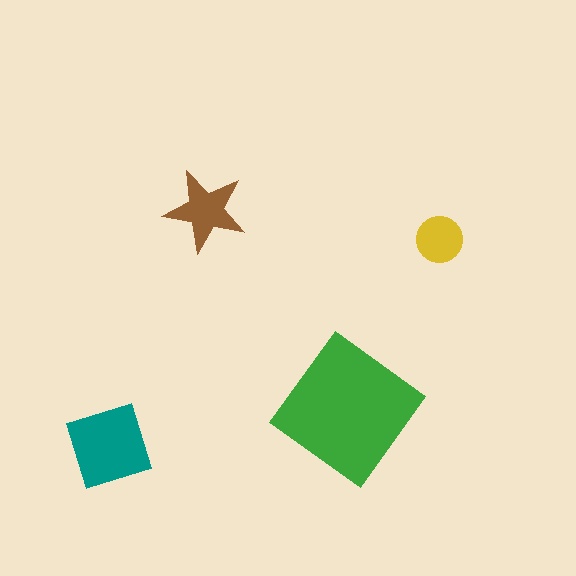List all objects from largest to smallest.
The green diamond, the teal diamond, the brown star, the yellow circle.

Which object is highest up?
The brown star is topmost.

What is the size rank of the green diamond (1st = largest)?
1st.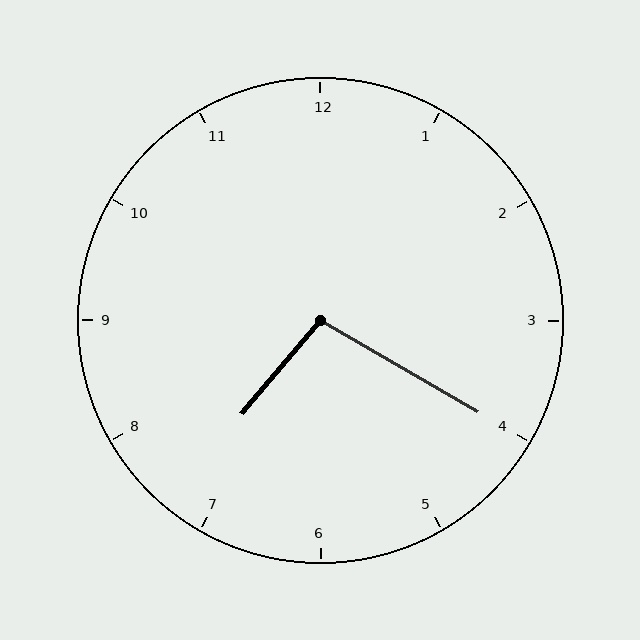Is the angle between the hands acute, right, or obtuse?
It is obtuse.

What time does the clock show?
7:20.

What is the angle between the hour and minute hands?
Approximately 100 degrees.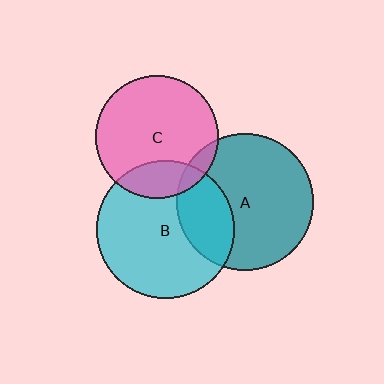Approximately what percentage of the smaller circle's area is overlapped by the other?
Approximately 10%.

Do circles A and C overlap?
Yes.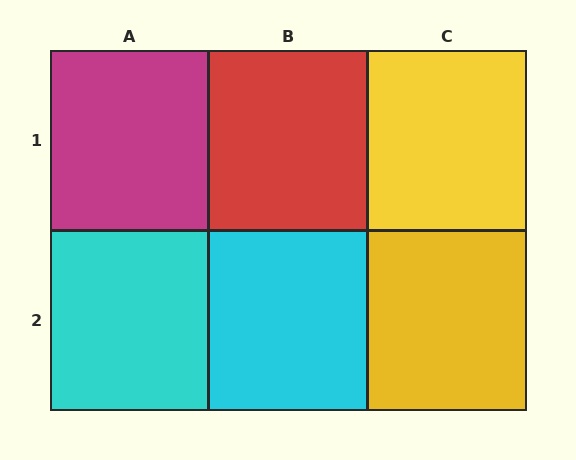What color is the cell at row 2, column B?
Cyan.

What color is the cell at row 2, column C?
Yellow.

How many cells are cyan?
2 cells are cyan.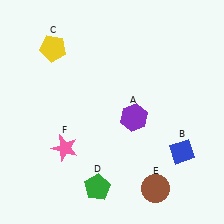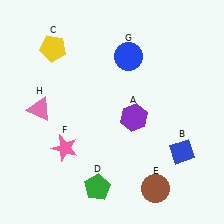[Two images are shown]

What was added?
A blue circle (G), a pink triangle (H) were added in Image 2.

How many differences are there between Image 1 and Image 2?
There are 2 differences between the two images.